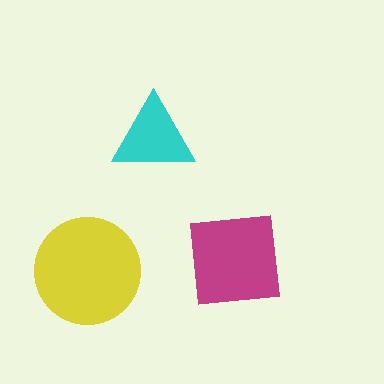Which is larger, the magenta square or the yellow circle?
The yellow circle.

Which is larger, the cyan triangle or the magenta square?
The magenta square.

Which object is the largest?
The yellow circle.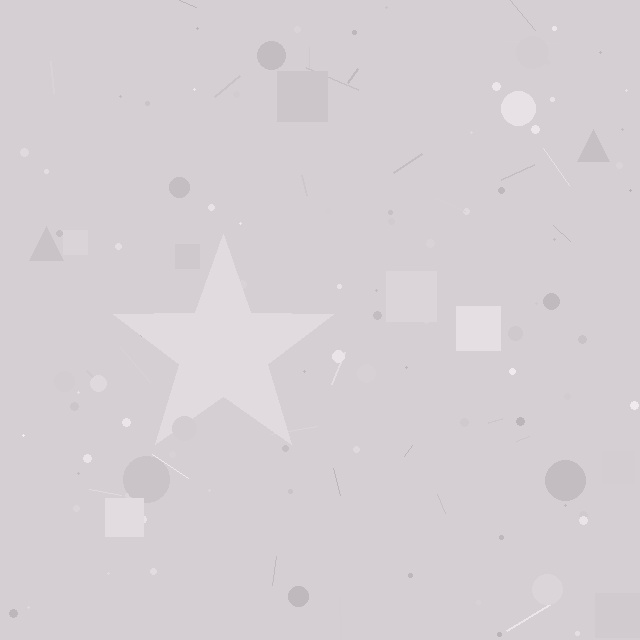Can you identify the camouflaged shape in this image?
The camouflaged shape is a star.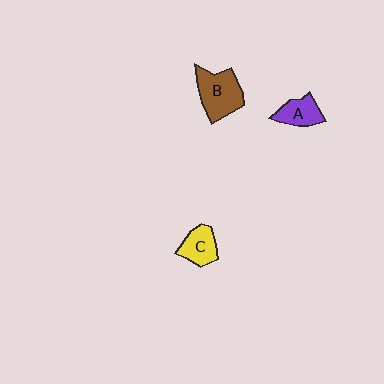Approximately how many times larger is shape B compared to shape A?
Approximately 1.6 times.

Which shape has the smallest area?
Shape A (purple).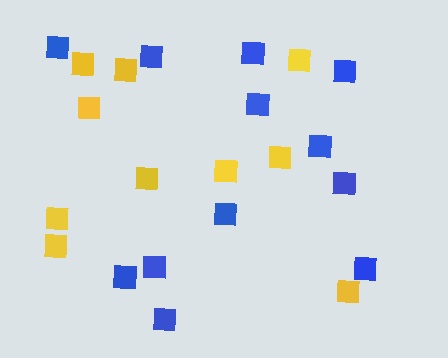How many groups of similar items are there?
There are 2 groups: one group of blue squares (12) and one group of yellow squares (10).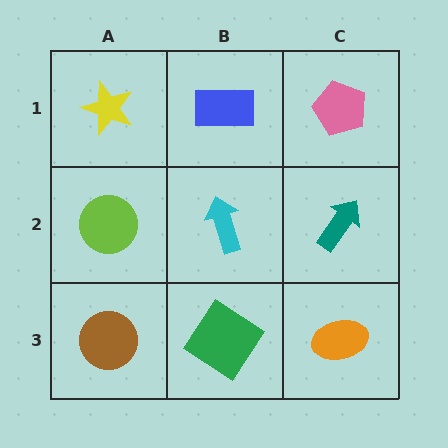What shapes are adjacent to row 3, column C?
A teal arrow (row 2, column C), a green diamond (row 3, column B).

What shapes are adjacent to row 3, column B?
A cyan arrow (row 2, column B), a brown circle (row 3, column A), an orange ellipse (row 3, column C).